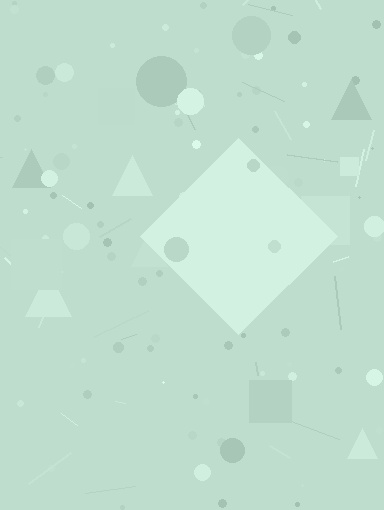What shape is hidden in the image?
A diamond is hidden in the image.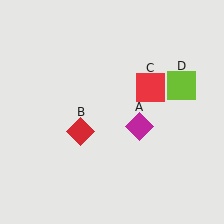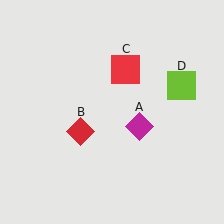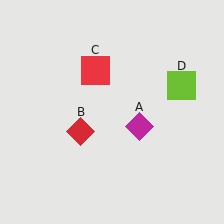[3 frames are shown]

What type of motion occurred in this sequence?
The red square (object C) rotated counterclockwise around the center of the scene.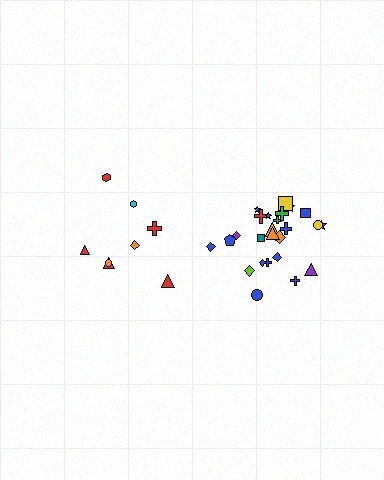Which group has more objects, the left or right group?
The right group.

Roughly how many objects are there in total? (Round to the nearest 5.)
Roughly 35 objects in total.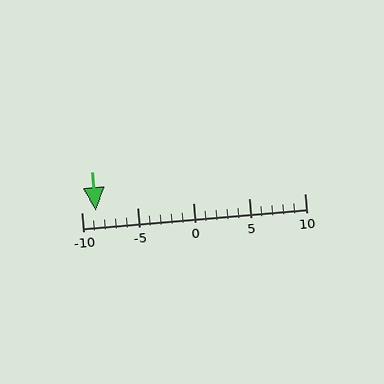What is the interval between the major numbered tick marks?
The major tick marks are spaced 5 units apart.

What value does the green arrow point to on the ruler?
The green arrow points to approximately -9.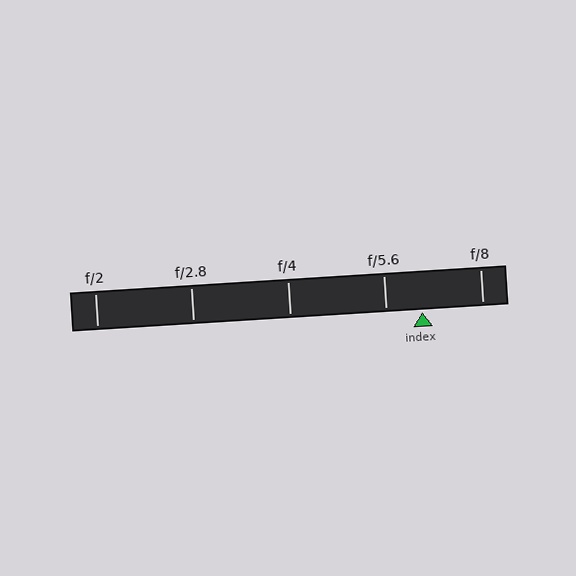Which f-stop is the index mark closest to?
The index mark is closest to f/5.6.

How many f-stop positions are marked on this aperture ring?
There are 5 f-stop positions marked.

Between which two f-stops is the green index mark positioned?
The index mark is between f/5.6 and f/8.